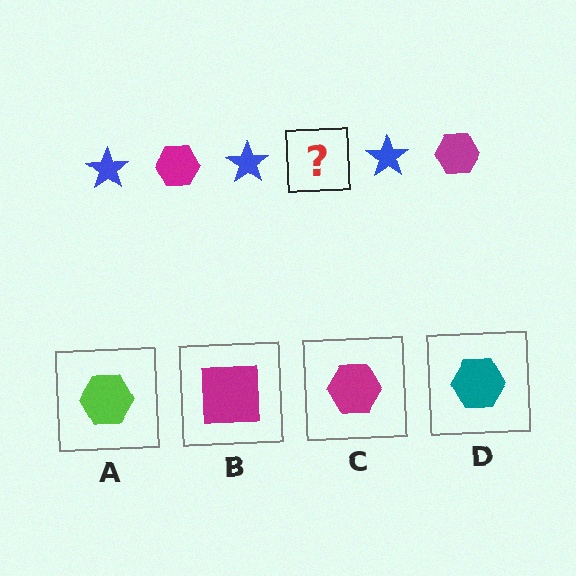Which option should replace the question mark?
Option C.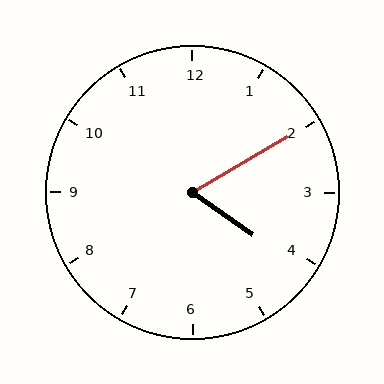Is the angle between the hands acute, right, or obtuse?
It is acute.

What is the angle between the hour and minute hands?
Approximately 65 degrees.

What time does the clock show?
4:10.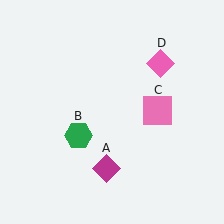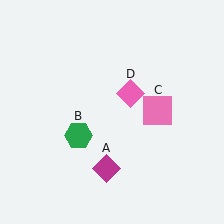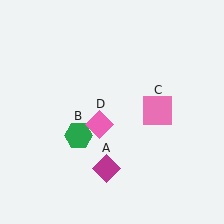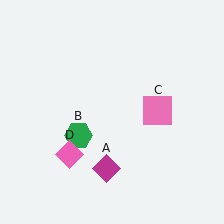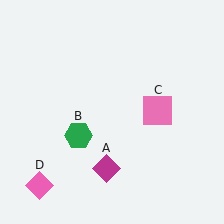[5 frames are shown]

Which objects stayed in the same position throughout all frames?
Magenta diamond (object A) and green hexagon (object B) and pink square (object C) remained stationary.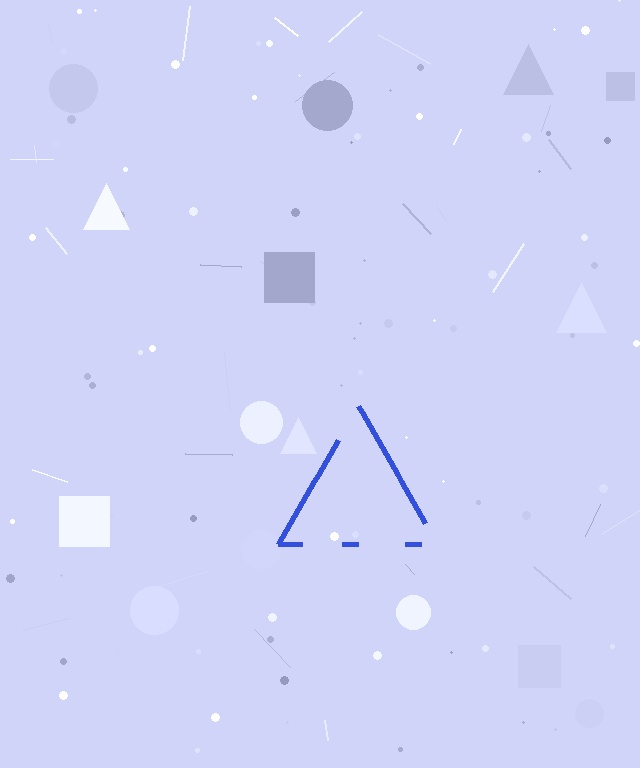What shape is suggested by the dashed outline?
The dashed outline suggests a triangle.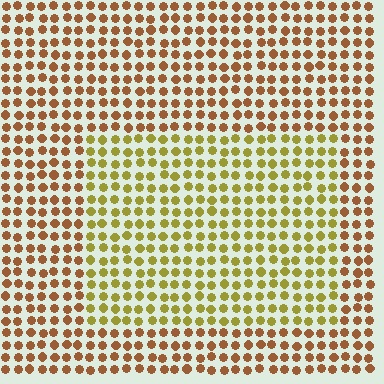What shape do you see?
I see a rectangle.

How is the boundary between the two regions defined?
The boundary is defined purely by a slight shift in hue (about 36 degrees). Spacing, size, and orientation are identical on both sides.